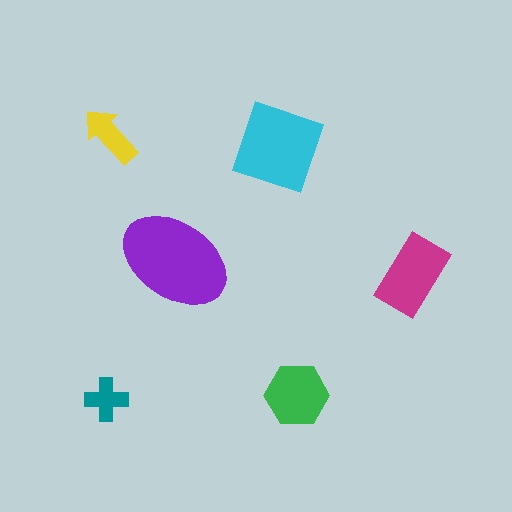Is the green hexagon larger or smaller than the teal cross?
Larger.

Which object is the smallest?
The teal cross.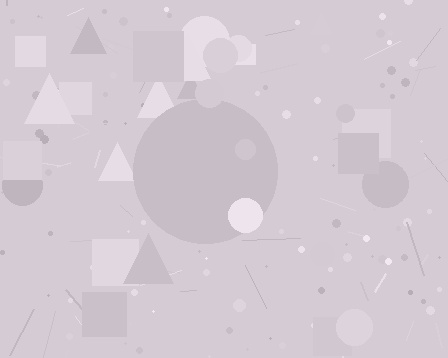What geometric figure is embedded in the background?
A circle is embedded in the background.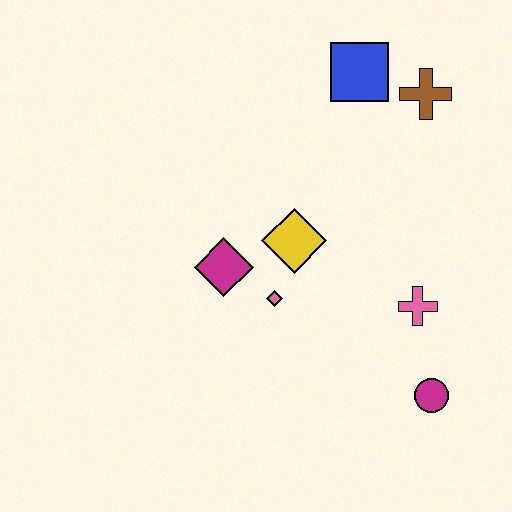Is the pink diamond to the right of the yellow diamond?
No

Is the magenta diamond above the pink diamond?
Yes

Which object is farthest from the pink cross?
The blue square is farthest from the pink cross.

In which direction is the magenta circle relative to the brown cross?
The magenta circle is below the brown cross.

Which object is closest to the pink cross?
The magenta circle is closest to the pink cross.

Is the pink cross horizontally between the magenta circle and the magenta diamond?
Yes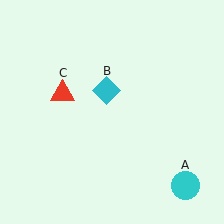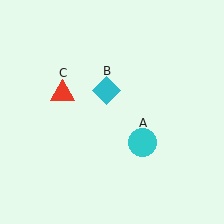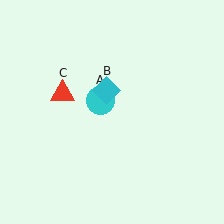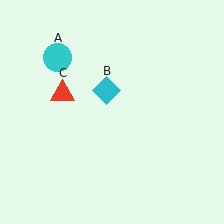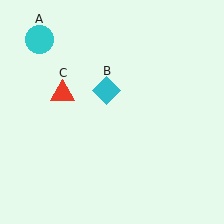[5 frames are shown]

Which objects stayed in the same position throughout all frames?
Cyan diamond (object B) and red triangle (object C) remained stationary.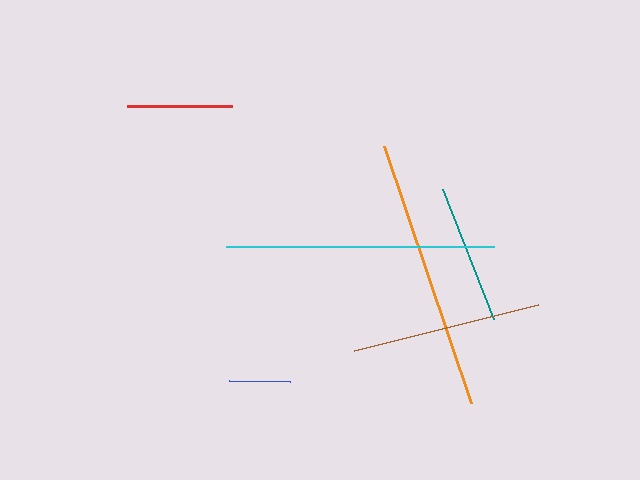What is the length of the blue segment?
The blue segment is approximately 61 pixels long.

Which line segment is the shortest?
The blue line is the shortest at approximately 61 pixels.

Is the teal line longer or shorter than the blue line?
The teal line is longer than the blue line.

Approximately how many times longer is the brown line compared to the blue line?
The brown line is approximately 3.1 times the length of the blue line.